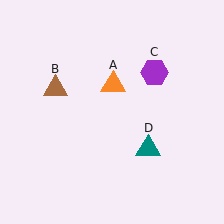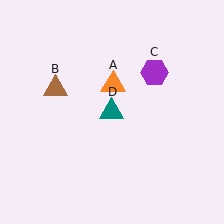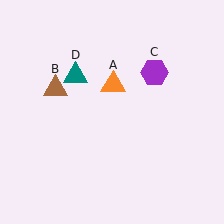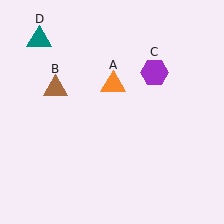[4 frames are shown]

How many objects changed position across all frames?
1 object changed position: teal triangle (object D).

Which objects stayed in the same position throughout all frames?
Orange triangle (object A) and brown triangle (object B) and purple hexagon (object C) remained stationary.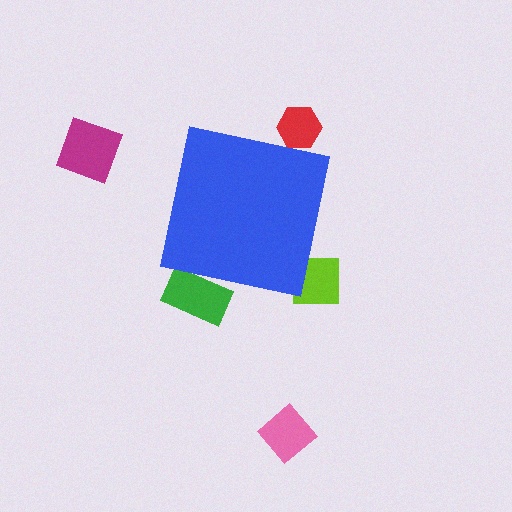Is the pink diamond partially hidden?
No, the pink diamond is fully visible.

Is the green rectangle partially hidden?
Yes, the green rectangle is partially hidden behind the blue square.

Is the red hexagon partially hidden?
Yes, the red hexagon is partially hidden behind the blue square.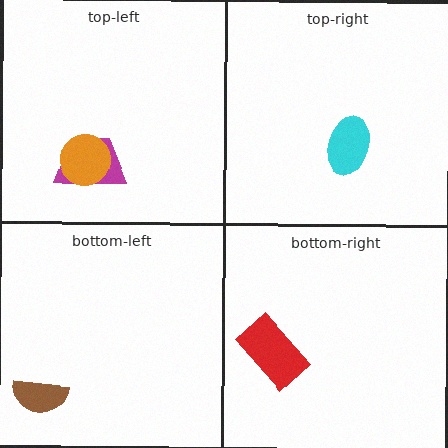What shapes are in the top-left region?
The magenta trapezoid, the orange circle.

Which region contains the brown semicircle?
The bottom-left region.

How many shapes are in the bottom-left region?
1.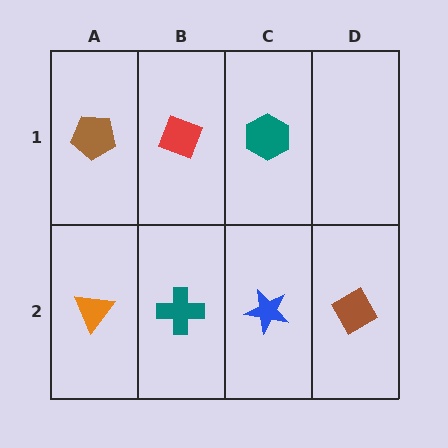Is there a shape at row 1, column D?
No, that cell is empty.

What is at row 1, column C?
A teal hexagon.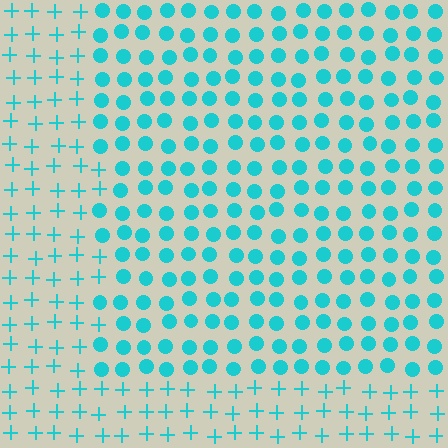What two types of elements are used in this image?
The image uses circles inside the rectangle region and plus signs outside it.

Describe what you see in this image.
The image is filled with small cyan elements arranged in a uniform grid. A rectangle-shaped region contains circles, while the surrounding area contains plus signs. The boundary is defined purely by the change in element shape.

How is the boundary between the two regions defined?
The boundary is defined by a change in element shape: circles inside vs. plus signs outside. All elements share the same color and spacing.